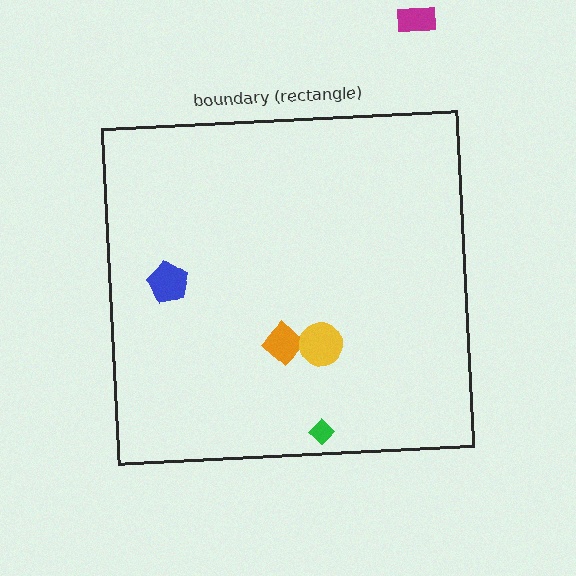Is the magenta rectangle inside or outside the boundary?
Outside.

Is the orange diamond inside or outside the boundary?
Inside.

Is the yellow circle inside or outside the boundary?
Inside.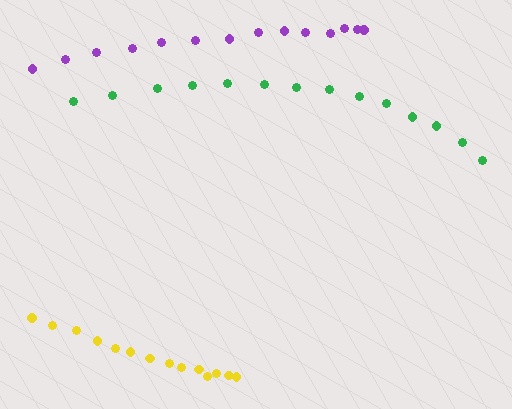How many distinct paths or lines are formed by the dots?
There are 3 distinct paths.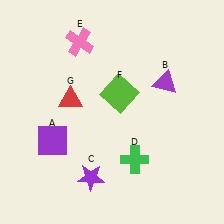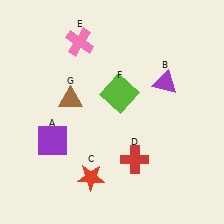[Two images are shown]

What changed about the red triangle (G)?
In Image 1, G is red. In Image 2, it changed to brown.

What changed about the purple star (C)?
In Image 1, C is purple. In Image 2, it changed to red.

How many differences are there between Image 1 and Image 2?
There are 3 differences between the two images.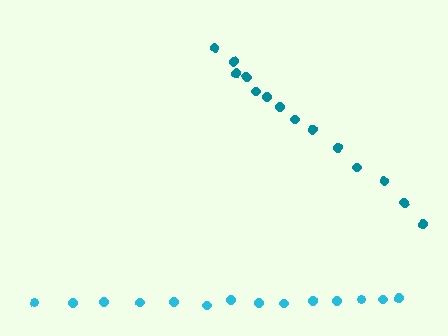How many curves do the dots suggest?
There are 2 distinct paths.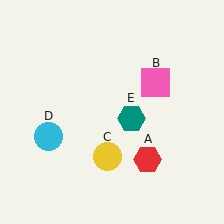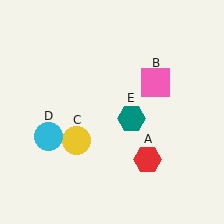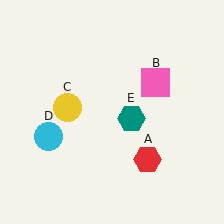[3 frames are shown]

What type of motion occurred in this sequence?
The yellow circle (object C) rotated clockwise around the center of the scene.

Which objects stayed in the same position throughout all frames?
Red hexagon (object A) and pink square (object B) and cyan circle (object D) and teal hexagon (object E) remained stationary.